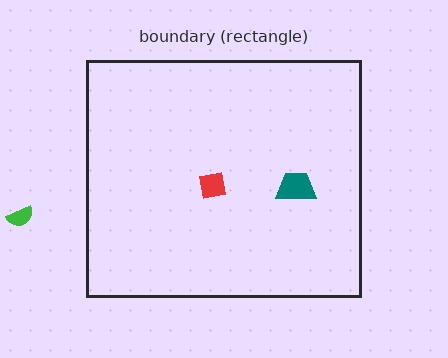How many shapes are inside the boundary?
2 inside, 1 outside.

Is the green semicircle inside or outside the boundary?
Outside.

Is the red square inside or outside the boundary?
Inside.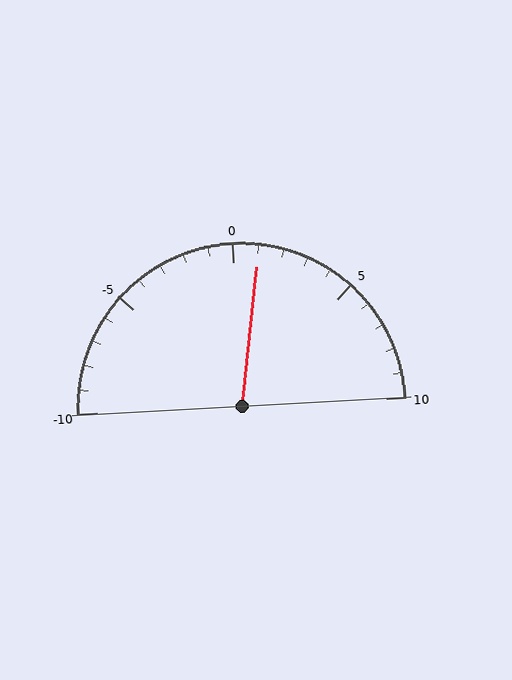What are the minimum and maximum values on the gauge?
The gauge ranges from -10 to 10.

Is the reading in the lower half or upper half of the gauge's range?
The reading is in the upper half of the range (-10 to 10).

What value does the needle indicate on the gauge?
The needle indicates approximately 1.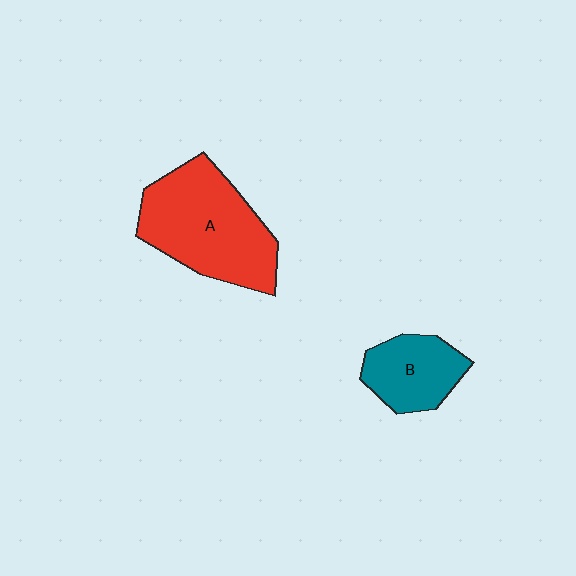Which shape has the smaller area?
Shape B (teal).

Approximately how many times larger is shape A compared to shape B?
Approximately 1.9 times.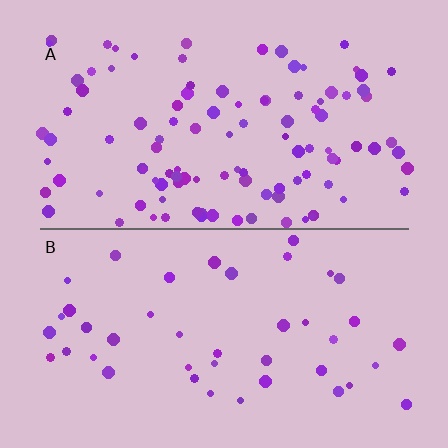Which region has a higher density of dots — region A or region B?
A (the top).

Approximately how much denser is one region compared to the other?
Approximately 2.6× — region A over region B.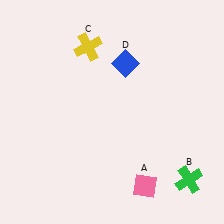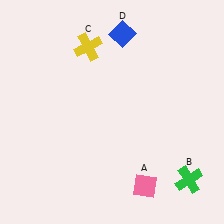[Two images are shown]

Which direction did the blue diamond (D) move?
The blue diamond (D) moved up.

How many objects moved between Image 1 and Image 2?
1 object moved between the two images.